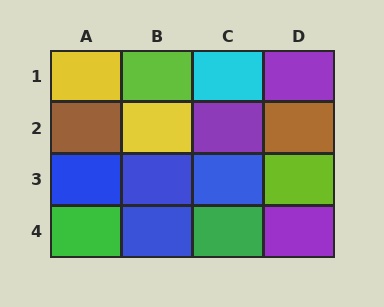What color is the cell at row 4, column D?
Purple.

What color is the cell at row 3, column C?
Blue.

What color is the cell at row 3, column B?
Blue.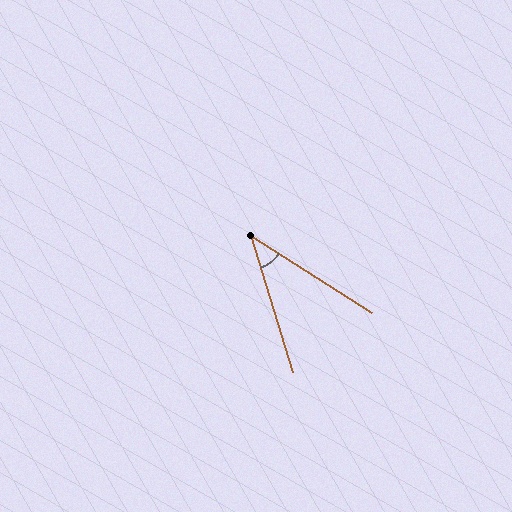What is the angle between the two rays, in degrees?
Approximately 41 degrees.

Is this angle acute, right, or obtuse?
It is acute.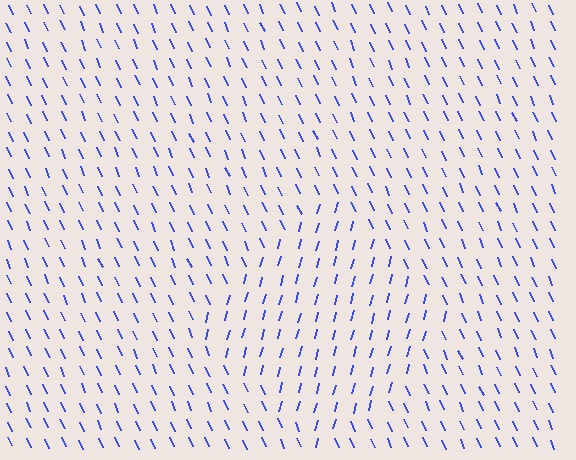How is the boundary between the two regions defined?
The boundary is defined purely by a change in line orientation (approximately 39 degrees difference). All lines are the same color and thickness.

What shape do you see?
I see a diamond.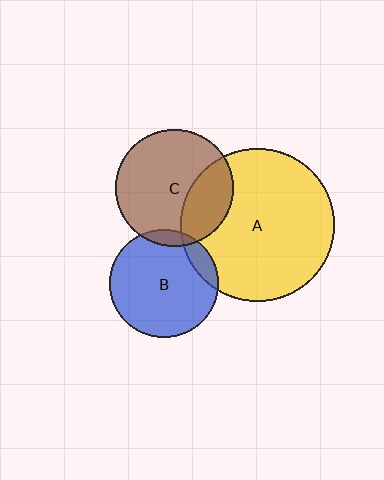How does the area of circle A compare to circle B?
Approximately 2.0 times.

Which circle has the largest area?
Circle A (yellow).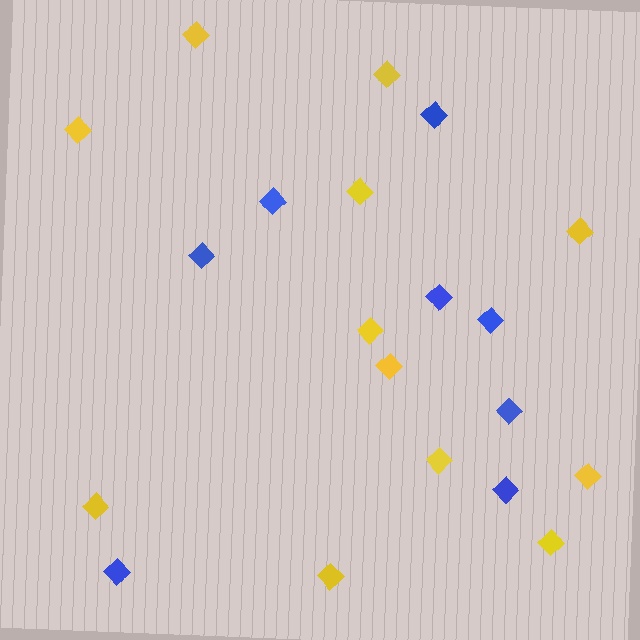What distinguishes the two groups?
There are 2 groups: one group of yellow diamonds (12) and one group of blue diamonds (8).